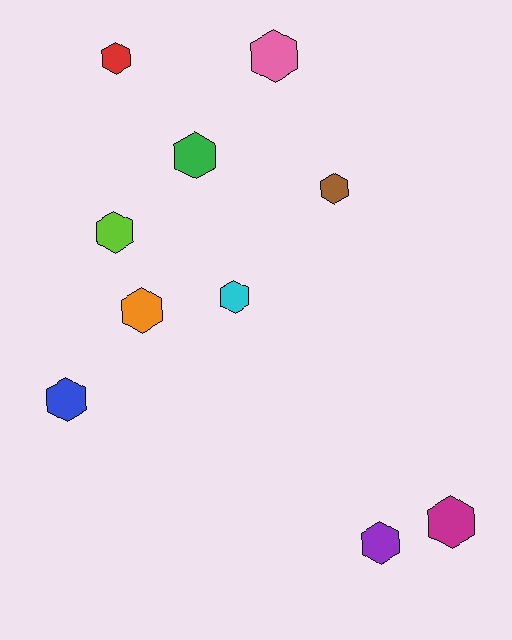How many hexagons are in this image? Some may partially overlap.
There are 10 hexagons.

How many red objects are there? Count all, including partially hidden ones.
There is 1 red object.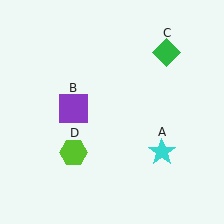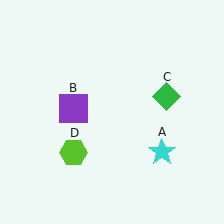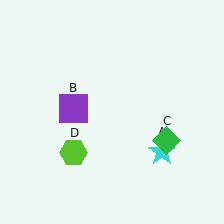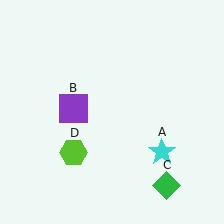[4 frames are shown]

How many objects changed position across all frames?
1 object changed position: green diamond (object C).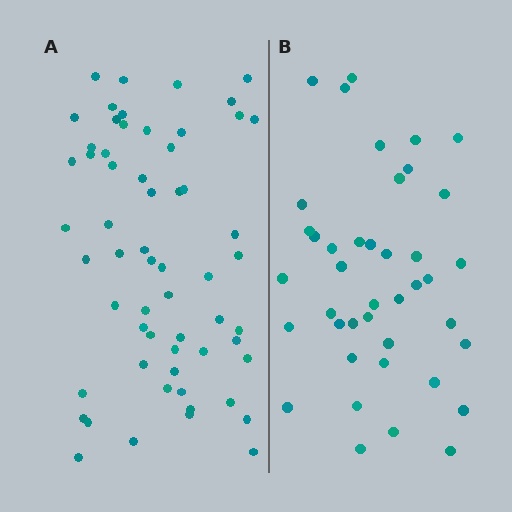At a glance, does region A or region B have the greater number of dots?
Region A (the left region) has more dots.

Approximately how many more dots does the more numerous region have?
Region A has approximately 20 more dots than region B.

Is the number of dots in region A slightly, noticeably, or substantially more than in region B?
Region A has substantially more. The ratio is roughly 1.5 to 1.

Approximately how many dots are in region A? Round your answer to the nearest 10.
About 60 dots.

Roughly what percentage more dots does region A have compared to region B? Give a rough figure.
About 45% more.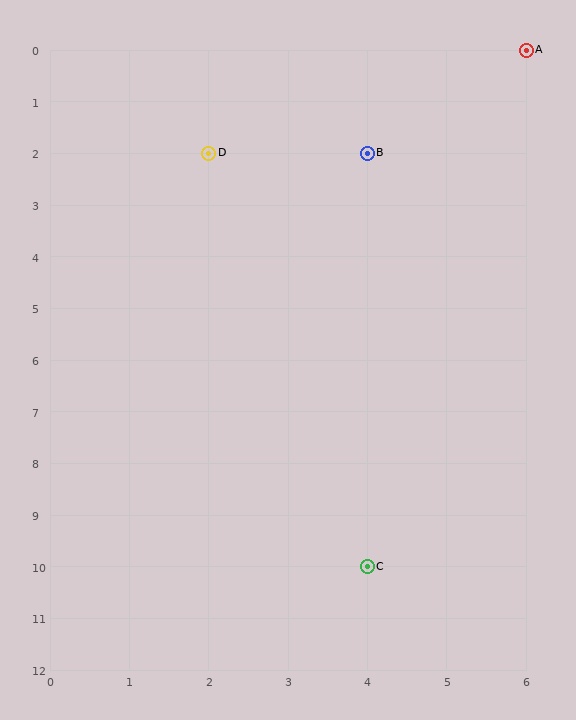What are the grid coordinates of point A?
Point A is at grid coordinates (6, 0).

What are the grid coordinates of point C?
Point C is at grid coordinates (4, 10).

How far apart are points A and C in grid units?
Points A and C are 2 columns and 10 rows apart (about 10.2 grid units diagonally).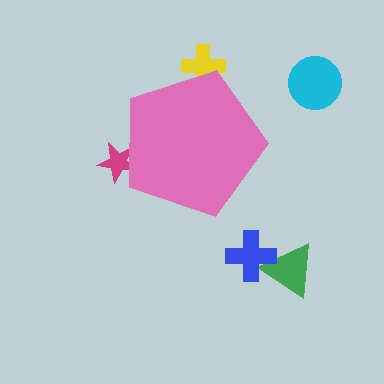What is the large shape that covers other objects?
A pink pentagon.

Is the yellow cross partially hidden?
Yes, the yellow cross is partially hidden behind the pink pentagon.